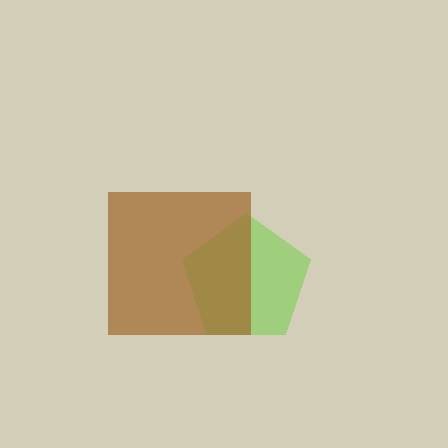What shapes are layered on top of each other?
The layered shapes are: a lime pentagon, a brown square.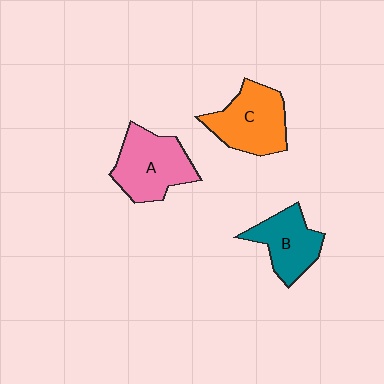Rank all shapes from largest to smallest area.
From largest to smallest: A (pink), C (orange), B (teal).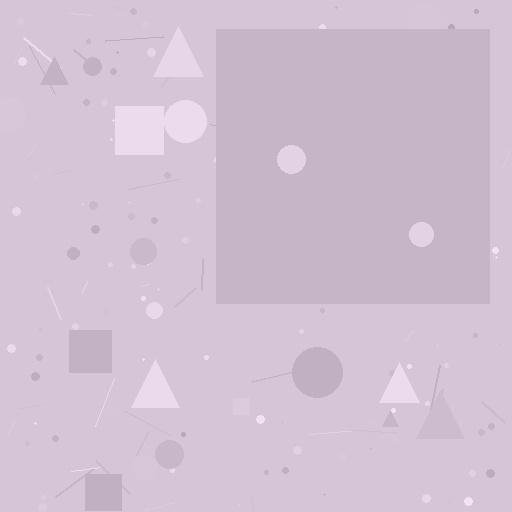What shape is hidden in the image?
A square is hidden in the image.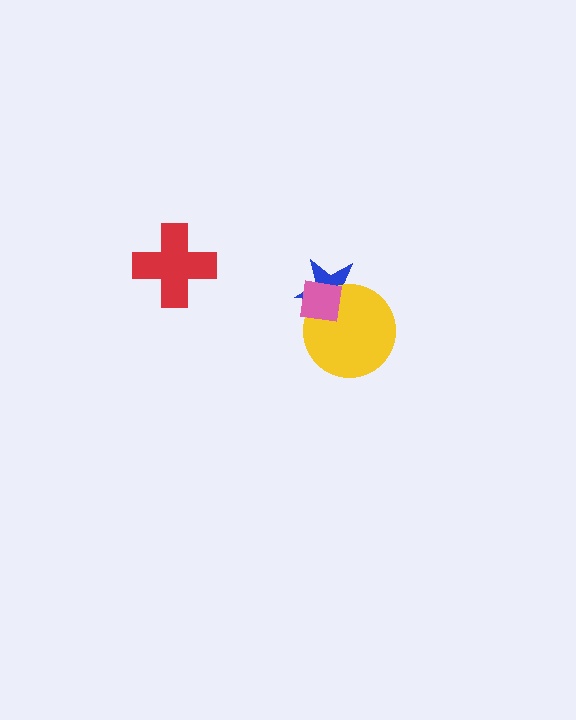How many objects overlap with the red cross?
0 objects overlap with the red cross.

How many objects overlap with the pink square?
2 objects overlap with the pink square.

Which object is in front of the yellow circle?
The pink square is in front of the yellow circle.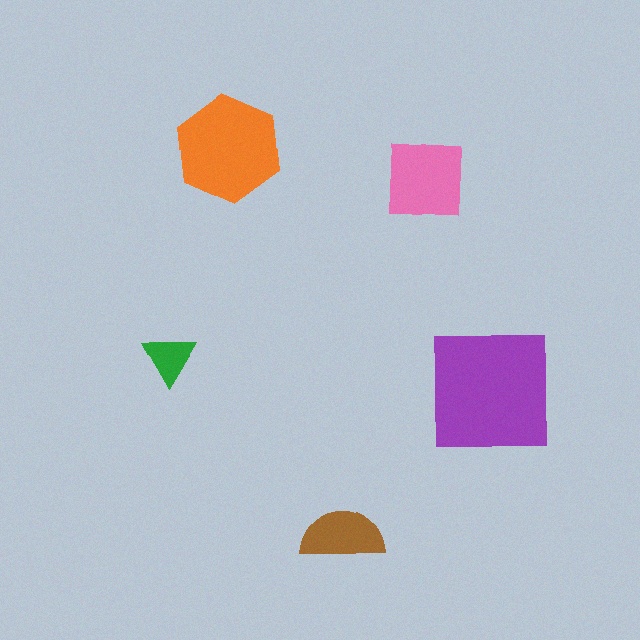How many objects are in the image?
There are 5 objects in the image.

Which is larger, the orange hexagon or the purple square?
The purple square.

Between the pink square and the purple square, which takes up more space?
The purple square.